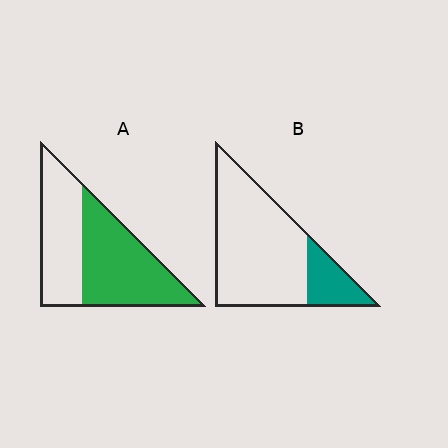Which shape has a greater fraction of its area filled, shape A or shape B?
Shape A.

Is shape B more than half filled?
No.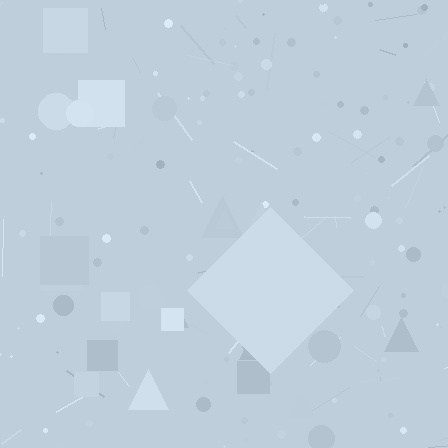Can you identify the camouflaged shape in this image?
The camouflaged shape is a diamond.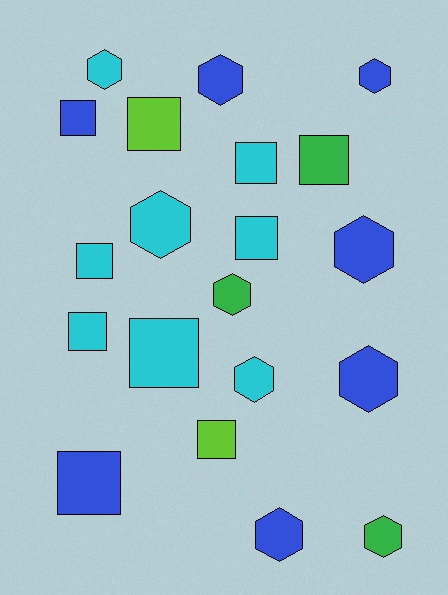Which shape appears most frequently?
Square, with 10 objects.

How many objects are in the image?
There are 20 objects.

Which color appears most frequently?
Cyan, with 8 objects.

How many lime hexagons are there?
There are no lime hexagons.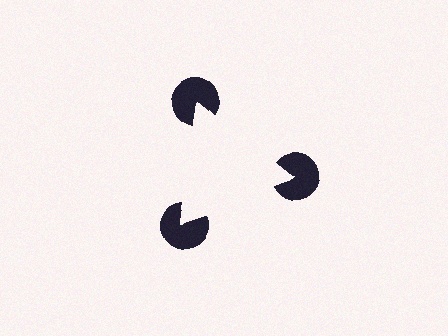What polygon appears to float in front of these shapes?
An illusory triangle — its edges are inferred from the aligned wedge cuts in the pac-man discs, not physically drawn.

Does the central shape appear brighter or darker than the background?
It typically appears slightly brighter than the background, even though no actual brightness change is drawn.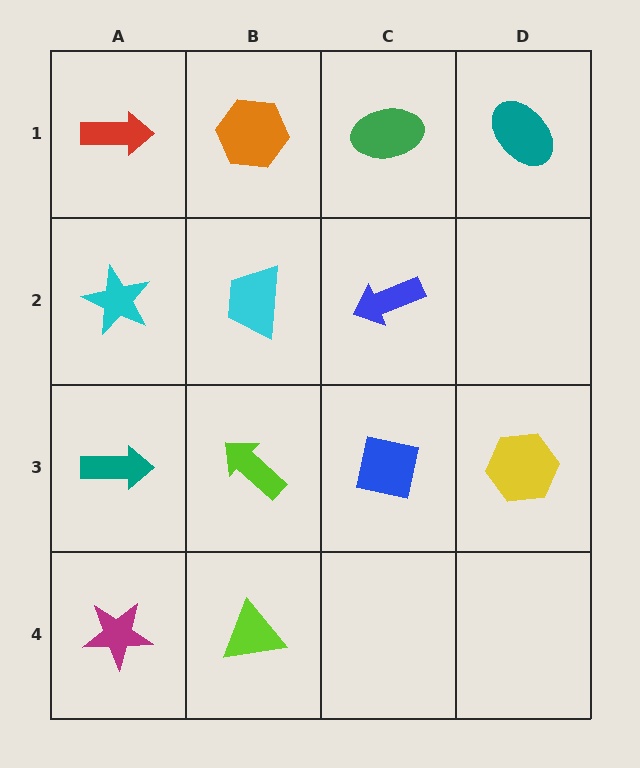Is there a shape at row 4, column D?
No, that cell is empty.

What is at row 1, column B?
An orange hexagon.